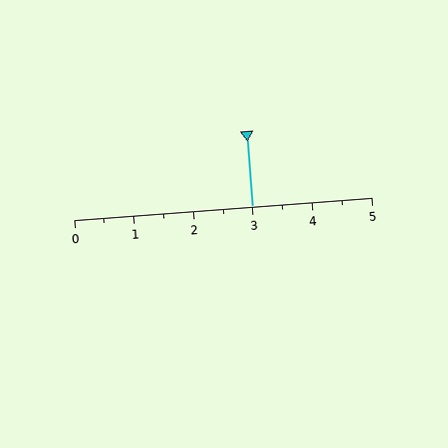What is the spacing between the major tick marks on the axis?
The major ticks are spaced 1 apart.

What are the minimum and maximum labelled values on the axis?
The axis runs from 0 to 5.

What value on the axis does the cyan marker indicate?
The marker indicates approximately 3.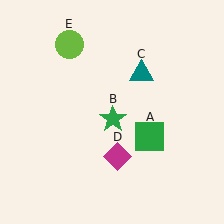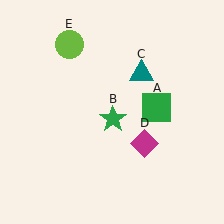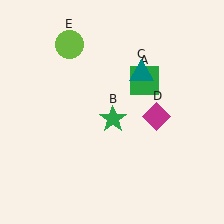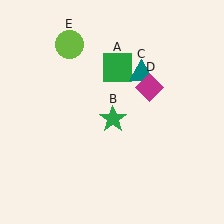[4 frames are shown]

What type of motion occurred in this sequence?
The green square (object A), magenta diamond (object D) rotated counterclockwise around the center of the scene.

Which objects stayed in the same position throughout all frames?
Green star (object B) and teal triangle (object C) and lime circle (object E) remained stationary.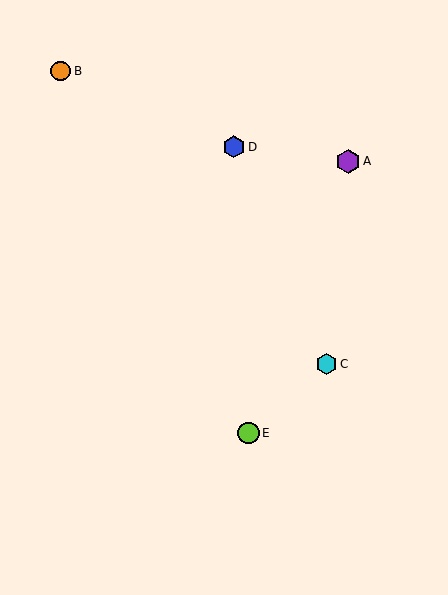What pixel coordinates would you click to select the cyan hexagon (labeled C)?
Click at (327, 364) to select the cyan hexagon C.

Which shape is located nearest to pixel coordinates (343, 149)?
The purple hexagon (labeled A) at (348, 161) is nearest to that location.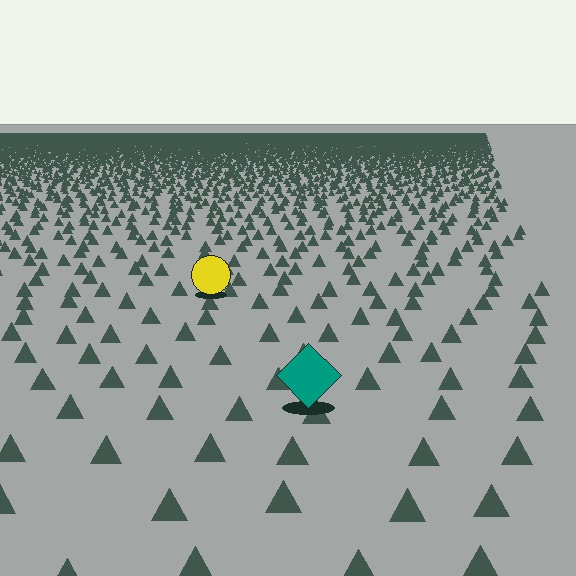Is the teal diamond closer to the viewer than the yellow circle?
Yes. The teal diamond is closer — you can tell from the texture gradient: the ground texture is coarser near it.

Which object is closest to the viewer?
The teal diamond is closest. The texture marks near it are larger and more spread out.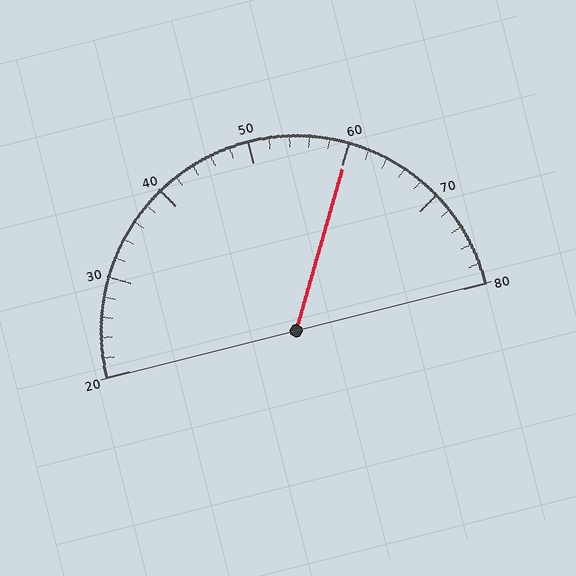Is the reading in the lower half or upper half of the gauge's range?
The reading is in the upper half of the range (20 to 80).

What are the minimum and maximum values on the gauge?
The gauge ranges from 20 to 80.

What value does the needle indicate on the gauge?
The needle indicates approximately 60.